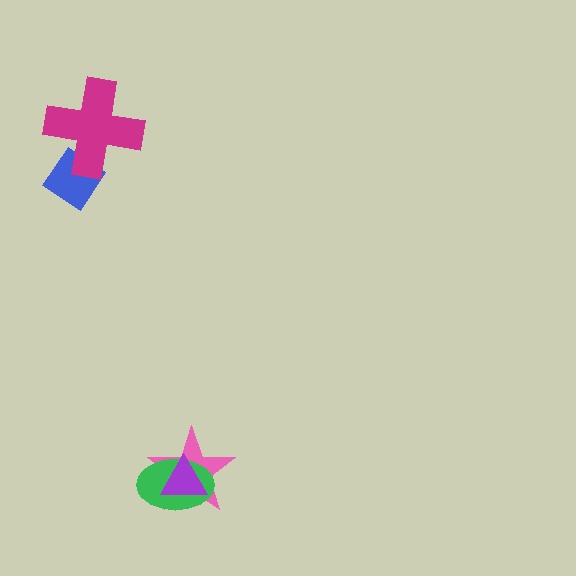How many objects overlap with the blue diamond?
1 object overlaps with the blue diamond.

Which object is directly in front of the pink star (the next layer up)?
The green ellipse is directly in front of the pink star.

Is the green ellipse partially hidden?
Yes, it is partially covered by another shape.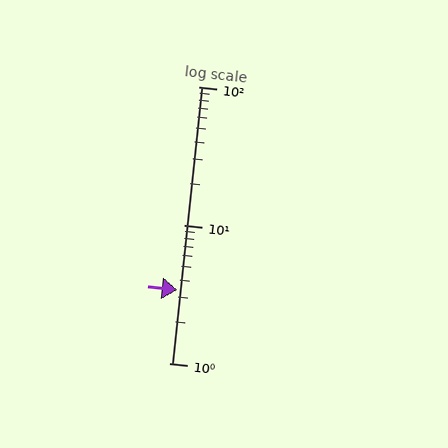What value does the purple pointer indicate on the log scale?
The pointer indicates approximately 3.4.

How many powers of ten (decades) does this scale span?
The scale spans 2 decades, from 1 to 100.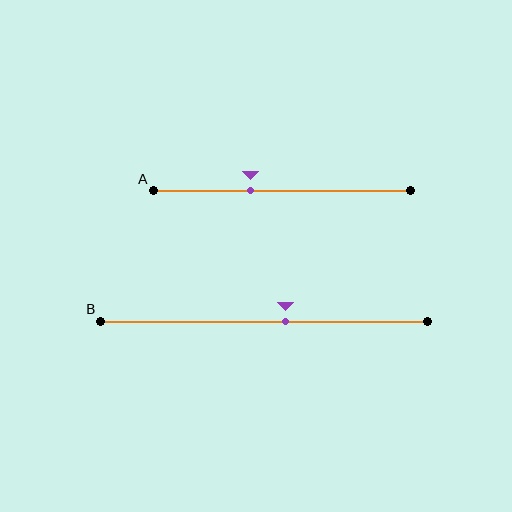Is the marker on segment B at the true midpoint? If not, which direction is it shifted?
No, the marker on segment B is shifted to the right by about 6% of the segment length.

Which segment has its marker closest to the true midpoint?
Segment B has its marker closest to the true midpoint.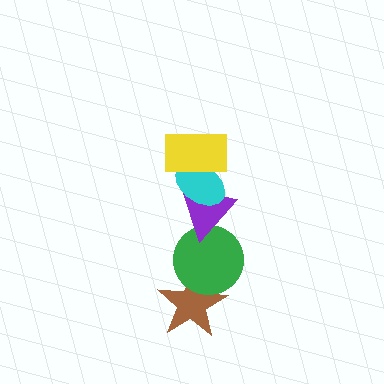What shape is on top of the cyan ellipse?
The yellow rectangle is on top of the cyan ellipse.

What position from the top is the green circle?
The green circle is 4th from the top.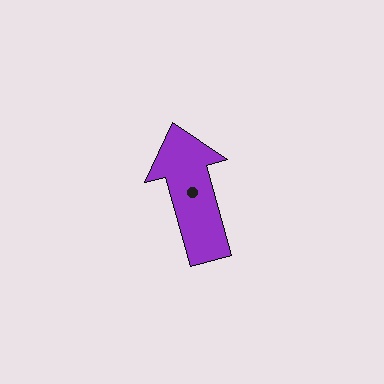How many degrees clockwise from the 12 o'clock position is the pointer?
Approximately 344 degrees.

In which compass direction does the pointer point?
North.